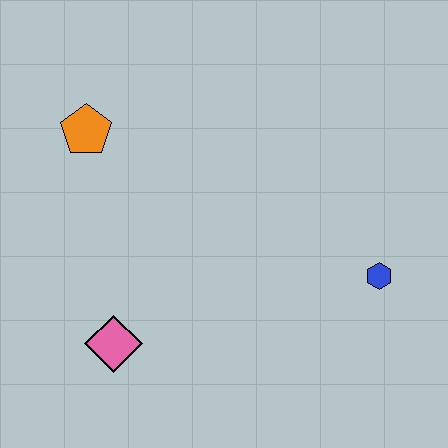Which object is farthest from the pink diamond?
The blue hexagon is farthest from the pink diamond.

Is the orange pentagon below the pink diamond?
No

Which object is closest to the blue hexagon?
The pink diamond is closest to the blue hexagon.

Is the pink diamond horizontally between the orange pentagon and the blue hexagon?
Yes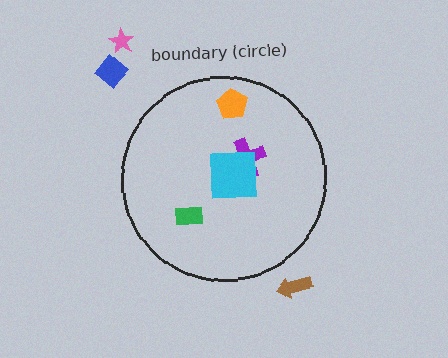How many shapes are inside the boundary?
4 inside, 3 outside.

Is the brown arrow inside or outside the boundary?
Outside.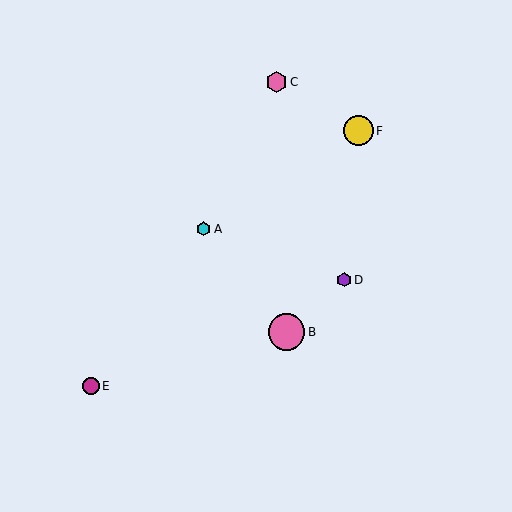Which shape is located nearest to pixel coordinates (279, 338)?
The pink circle (labeled B) at (286, 332) is nearest to that location.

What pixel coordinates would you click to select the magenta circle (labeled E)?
Click at (91, 386) to select the magenta circle E.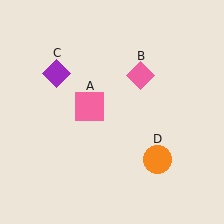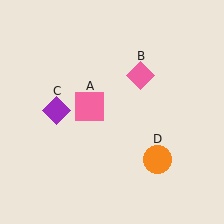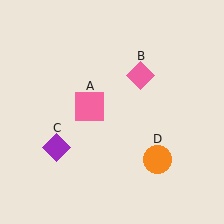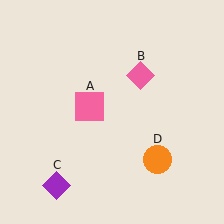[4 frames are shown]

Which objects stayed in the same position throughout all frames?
Pink square (object A) and pink diamond (object B) and orange circle (object D) remained stationary.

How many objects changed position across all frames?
1 object changed position: purple diamond (object C).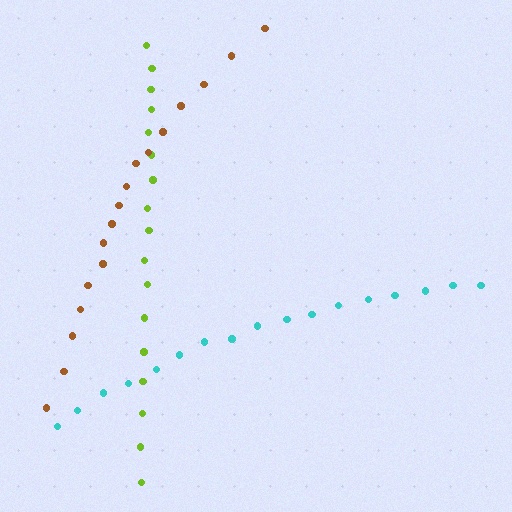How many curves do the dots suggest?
There are 3 distinct paths.